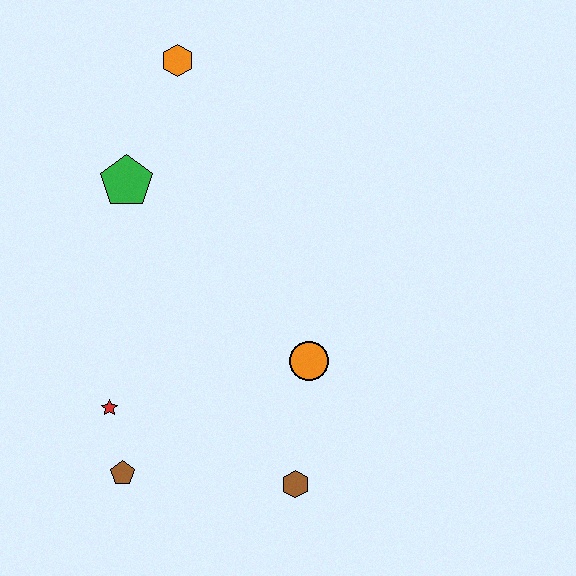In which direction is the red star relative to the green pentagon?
The red star is below the green pentagon.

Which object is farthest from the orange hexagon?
The brown hexagon is farthest from the orange hexagon.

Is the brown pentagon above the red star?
No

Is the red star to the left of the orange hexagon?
Yes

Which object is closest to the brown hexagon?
The orange circle is closest to the brown hexagon.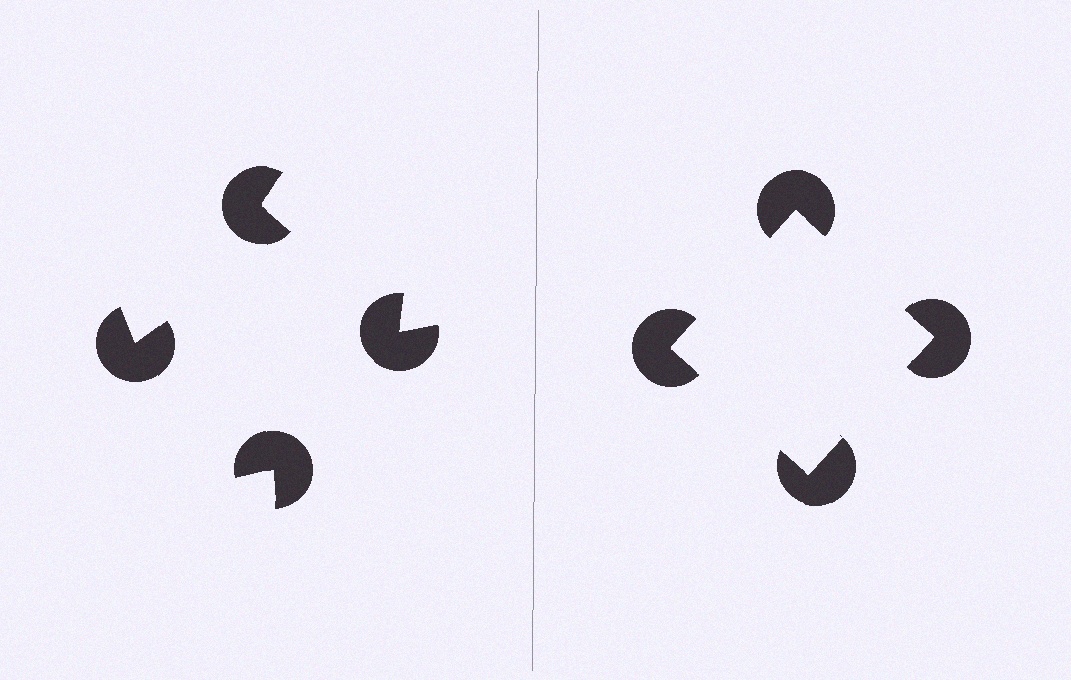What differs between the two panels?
The pac-man discs are positioned identically on both sides; only the wedge orientations differ. On the right they align to a square; on the left they are misaligned.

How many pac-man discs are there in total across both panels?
8 — 4 on each side.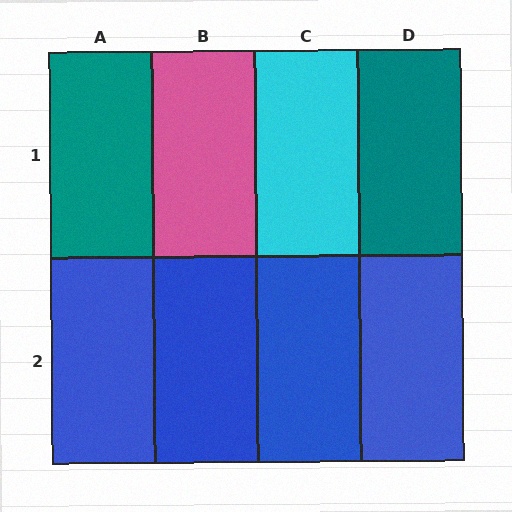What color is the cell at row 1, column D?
Teal.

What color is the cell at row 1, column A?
Teal.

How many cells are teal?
2 cells are teal.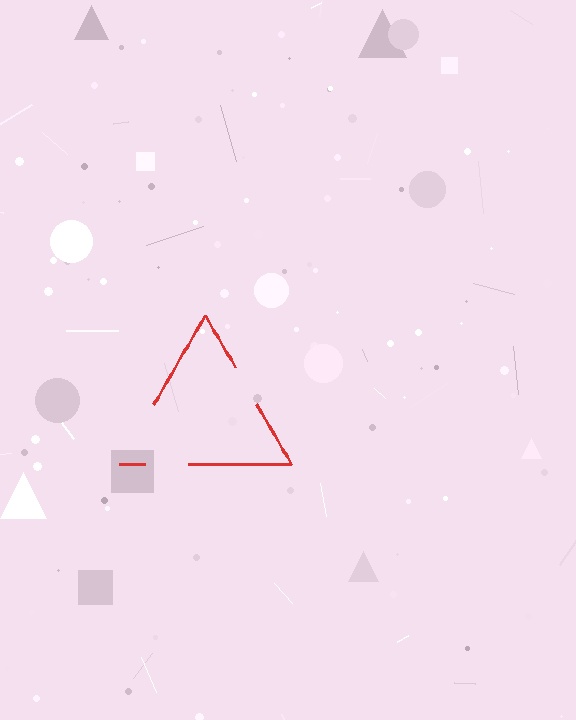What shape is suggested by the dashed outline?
The dashed outline suggests a triangle.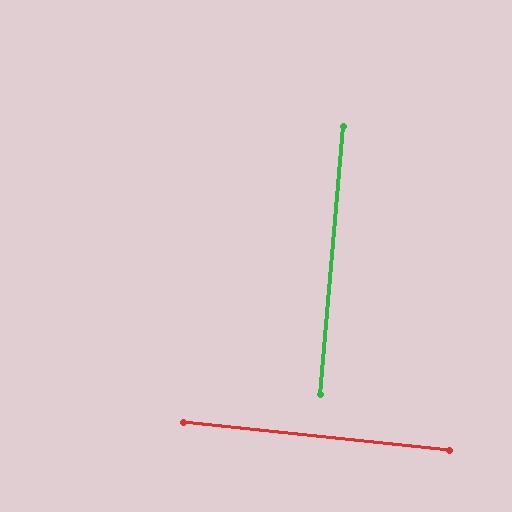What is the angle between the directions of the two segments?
Approximately 89 degrees.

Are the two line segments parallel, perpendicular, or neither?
Perpendicular — they meet at approximately 89°.